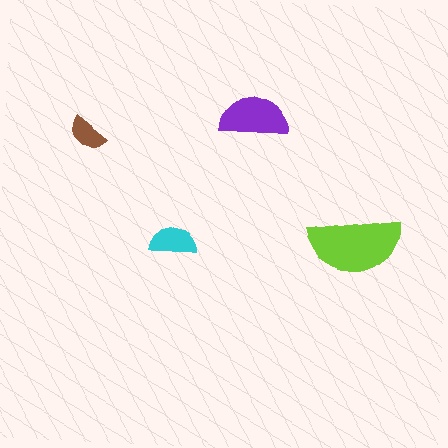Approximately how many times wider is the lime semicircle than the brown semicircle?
About 2.5 times wider.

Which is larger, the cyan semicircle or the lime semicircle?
The lime one.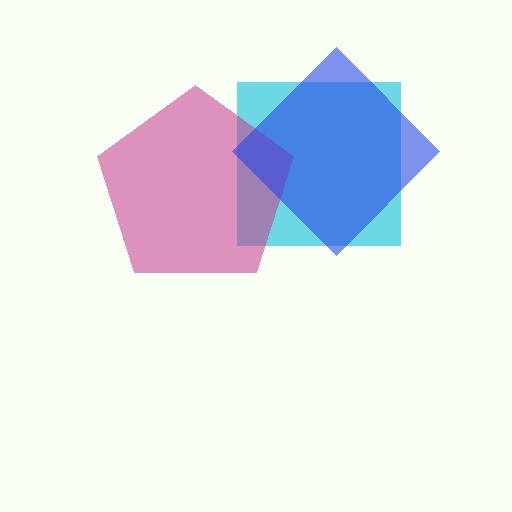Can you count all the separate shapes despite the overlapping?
Yes, there are 3 separate shapes.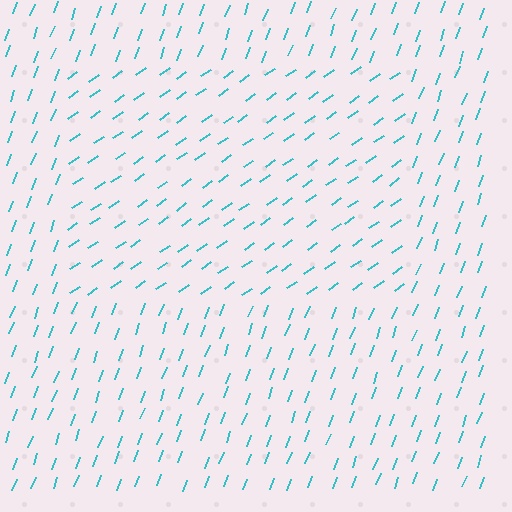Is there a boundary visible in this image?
Yes, there is a texture boundary formed by a change in line orientation.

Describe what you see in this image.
The image is filled with small cyan line segments. A rectangle region in the image has lines oriented differently from the surrounding lines, creating a visible texture boundary.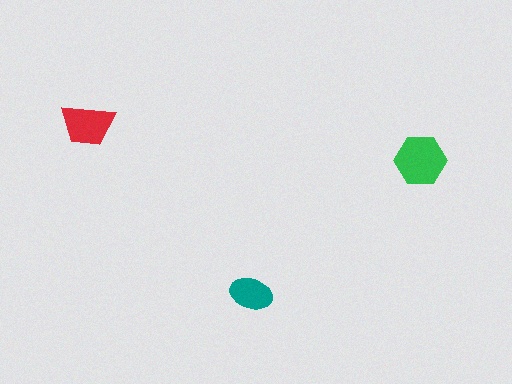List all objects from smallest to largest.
The teal ellipse, the red trapezoid, the green hexagon.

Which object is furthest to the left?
The red trapezoid is leftmost.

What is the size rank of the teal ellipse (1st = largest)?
3rd.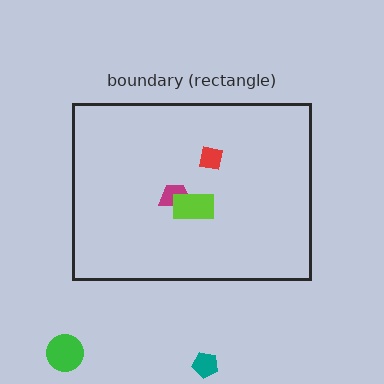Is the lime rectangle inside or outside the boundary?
Inside.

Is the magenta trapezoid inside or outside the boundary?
Inside.